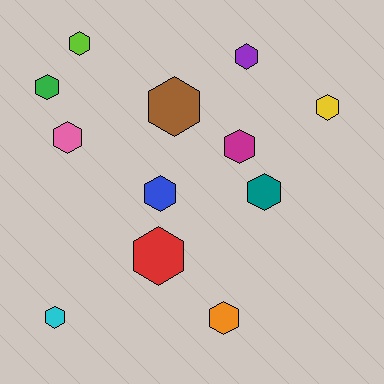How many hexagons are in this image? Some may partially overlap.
There are 12 hexagons.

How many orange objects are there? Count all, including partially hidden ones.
There is 1 orange object.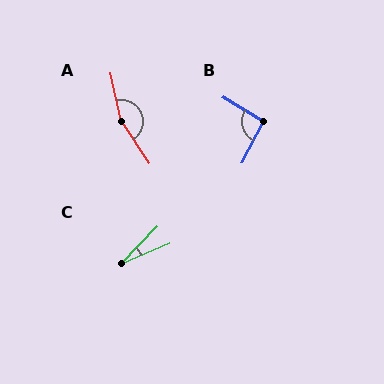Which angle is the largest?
A, at approximately 158 degrees.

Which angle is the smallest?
C, at approximately 23 degrees.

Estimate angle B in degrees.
Approximately 94 degrees.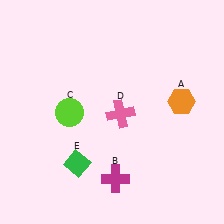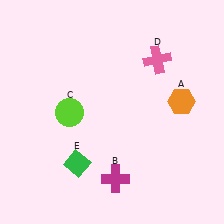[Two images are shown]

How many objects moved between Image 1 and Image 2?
1 object moved between the two images.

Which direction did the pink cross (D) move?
The pink cross (D) moved up.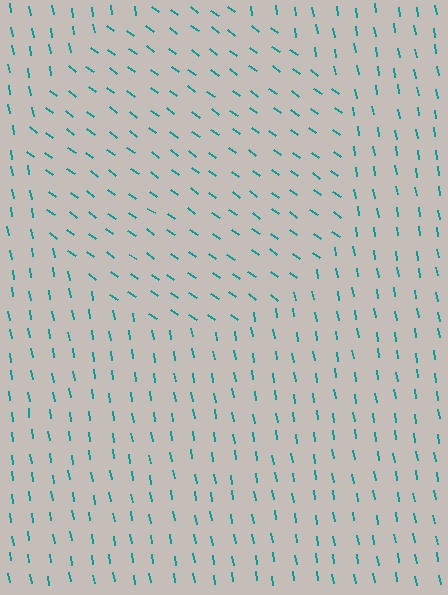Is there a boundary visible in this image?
Yes, there is a texture boundary formed by a change in line orientation.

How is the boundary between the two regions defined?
The boundary is defined purely by a change in line orientation (approximately 45 degrees difference). All lines are the same color and thickness.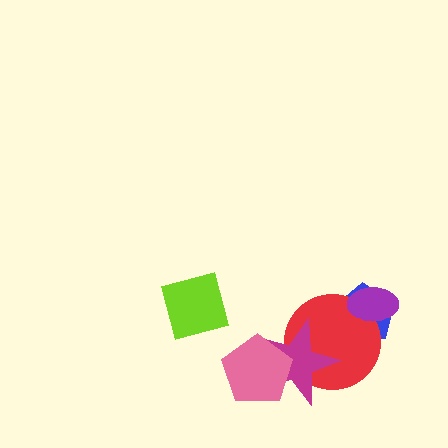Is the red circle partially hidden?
Yes, it is partially covered by another shape.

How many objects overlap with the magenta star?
2 objects overlap with the magenta star.